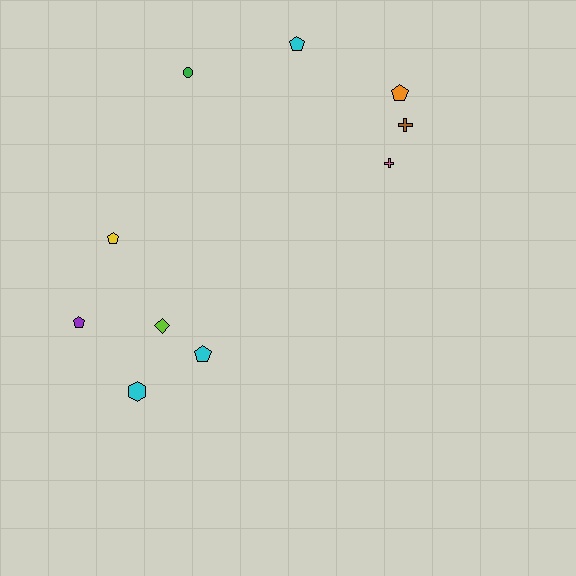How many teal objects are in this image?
There are no teal objects.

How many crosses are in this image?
There are 2 crosses.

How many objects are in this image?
There are 10 objects.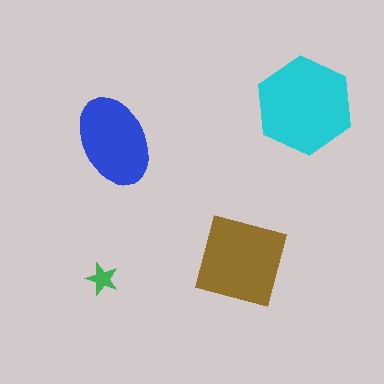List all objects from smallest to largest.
The green star, the blue ellipse, the brown square, the cyan hexagon.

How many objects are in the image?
There are 4 objects in the image.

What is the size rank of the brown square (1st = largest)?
2nd.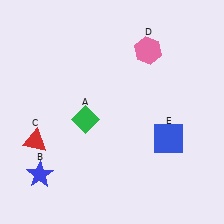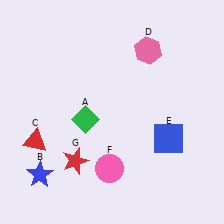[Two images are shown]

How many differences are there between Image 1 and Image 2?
There are 2 differences between the two images.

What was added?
A pink circle (F), a red star (G) were added in Image 2.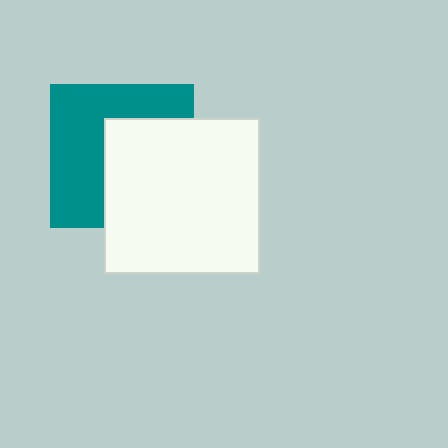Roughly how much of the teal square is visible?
About half of it is visible (roughly 52%).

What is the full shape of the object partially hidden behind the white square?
The partially hidden object is a teal square.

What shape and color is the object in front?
The object in front is a white square.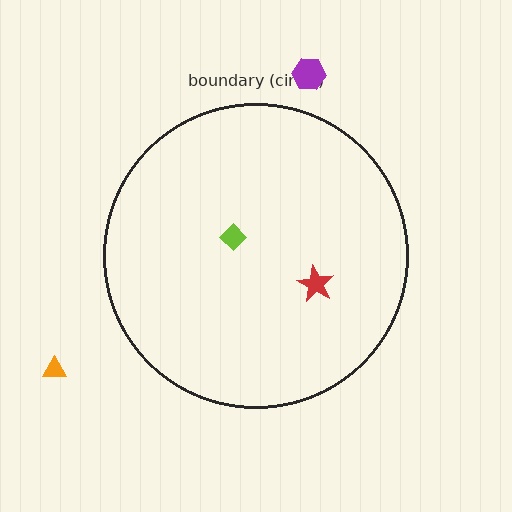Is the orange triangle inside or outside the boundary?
Outside.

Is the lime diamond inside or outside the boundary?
Inside.